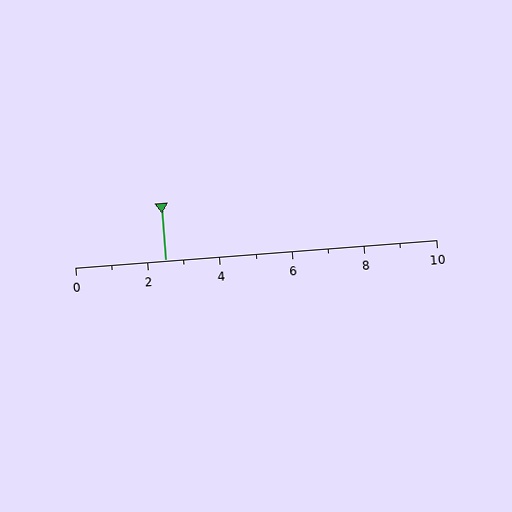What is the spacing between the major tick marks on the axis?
The major ticks are spaced 2 apart.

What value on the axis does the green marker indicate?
The marker indicates approximately 2.5.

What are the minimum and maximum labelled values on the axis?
The axis runs from 0 to 10.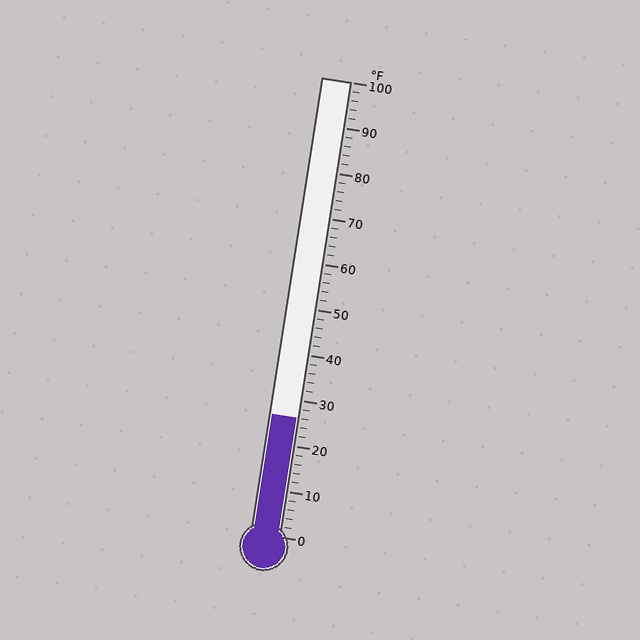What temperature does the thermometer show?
The thermometer shows approximately 26°F.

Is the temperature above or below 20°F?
The temperature is above 20°F.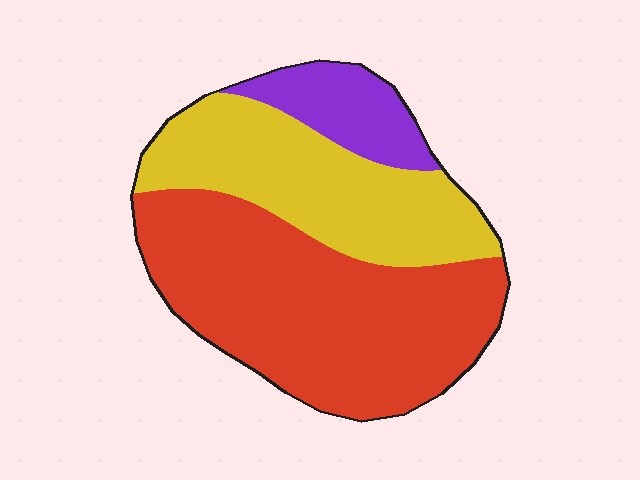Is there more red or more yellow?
Red.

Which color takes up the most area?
Red, at roughly 55%.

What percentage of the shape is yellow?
Yellow takes up about one third (1/3) of the shape.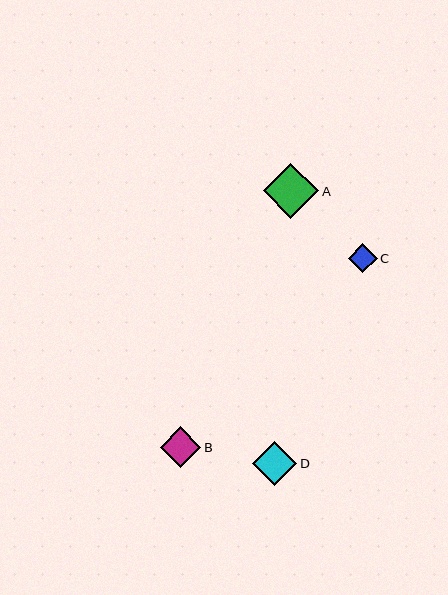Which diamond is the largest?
Diamond A is the largest with a size of approximately 55 pixels.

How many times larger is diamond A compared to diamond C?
Diamond A is approximately 1.9 times the size of diamond C.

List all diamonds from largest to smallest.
From largest to smallest: A, D, B, C.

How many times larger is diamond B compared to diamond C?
Diamond B is approximately 1.4 times the size of diamond C.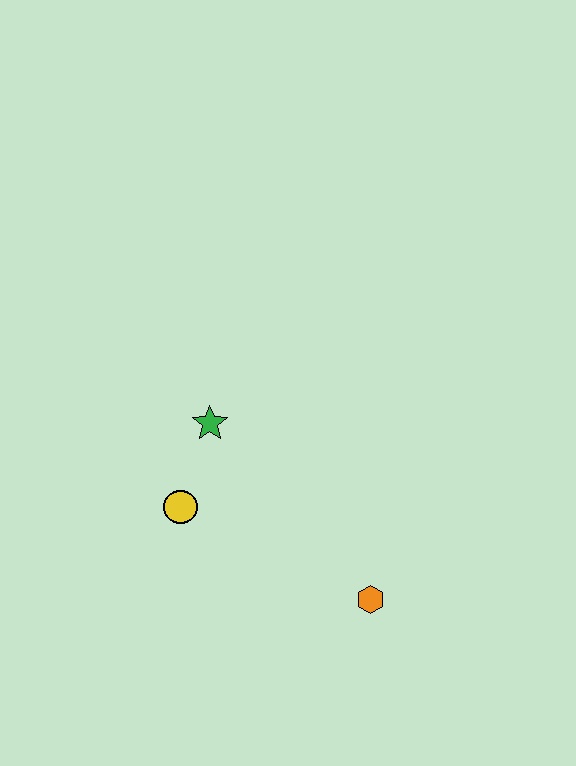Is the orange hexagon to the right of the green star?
Yes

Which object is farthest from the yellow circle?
The orange hexagon is farthest from the yellow circle.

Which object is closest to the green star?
The yellow circle is closest to the green star.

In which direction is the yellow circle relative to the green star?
The yellow circle is below the green star.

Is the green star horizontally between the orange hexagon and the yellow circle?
Yes